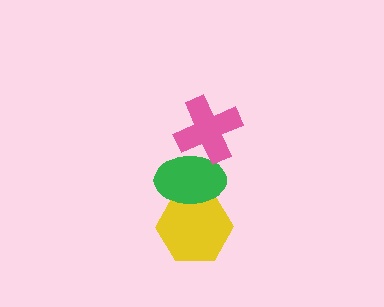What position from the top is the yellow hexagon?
The yellow hexagon is 3rd from the top.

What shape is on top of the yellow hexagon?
The green ellipse is on top of the yellow hexagon.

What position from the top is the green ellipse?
The green ellipse is 2nd from the top.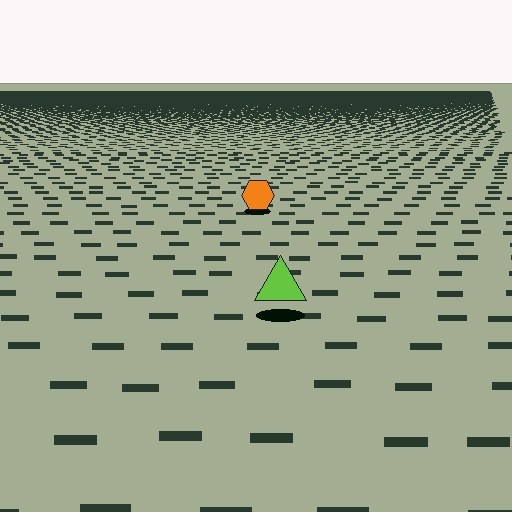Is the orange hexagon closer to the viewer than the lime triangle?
No. The lime triangle is closer — you can tell from the texture gradient: the ground texture is coarser near it.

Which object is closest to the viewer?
The lime triangle is closest. The texture marks near it are larger and more spread out.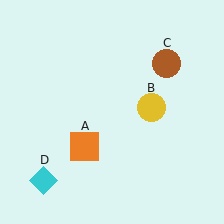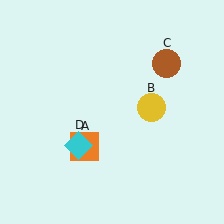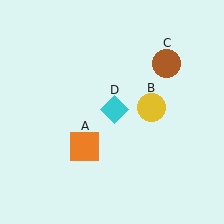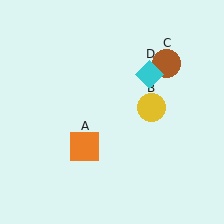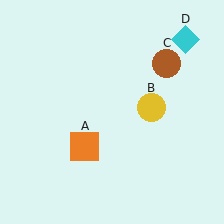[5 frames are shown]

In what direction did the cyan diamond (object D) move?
The cyan diamond (object D) moved up and to the right.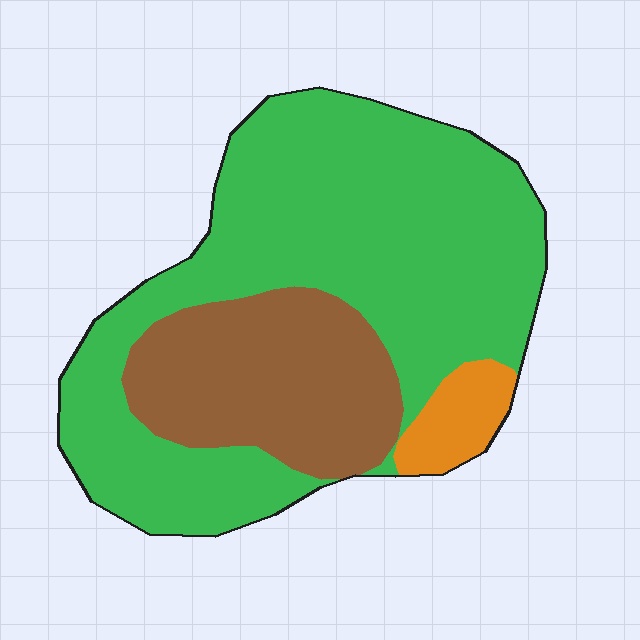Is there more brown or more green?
Green.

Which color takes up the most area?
Green, at roughly 65%.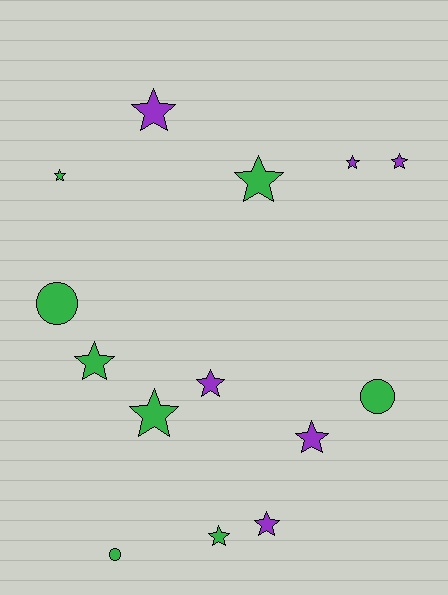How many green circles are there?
There are 3 green circles.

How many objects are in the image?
There are 14 objects.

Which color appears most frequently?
Green, with 8 objects.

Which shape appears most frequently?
Star, with 11 objects.